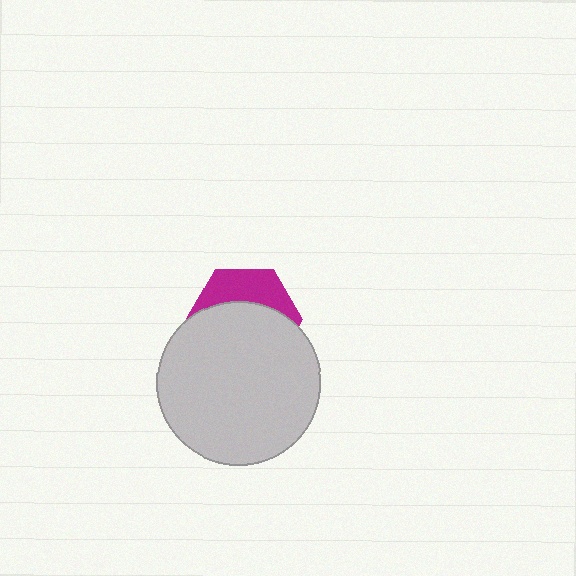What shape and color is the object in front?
The object in front is a light gray circle.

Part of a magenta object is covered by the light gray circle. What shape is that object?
It is a hexagon.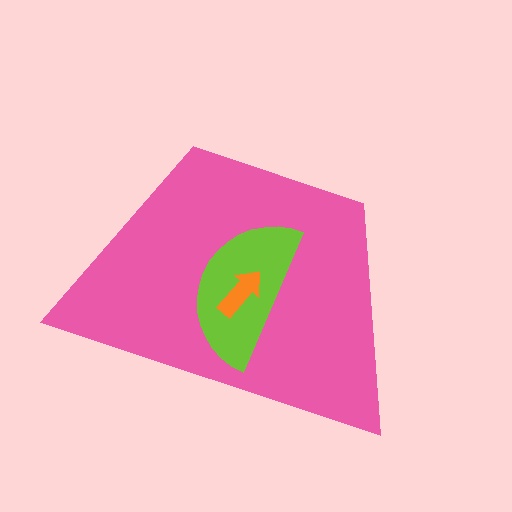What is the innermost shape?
The orange arrow.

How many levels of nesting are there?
3.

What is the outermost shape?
The pink trapezoid.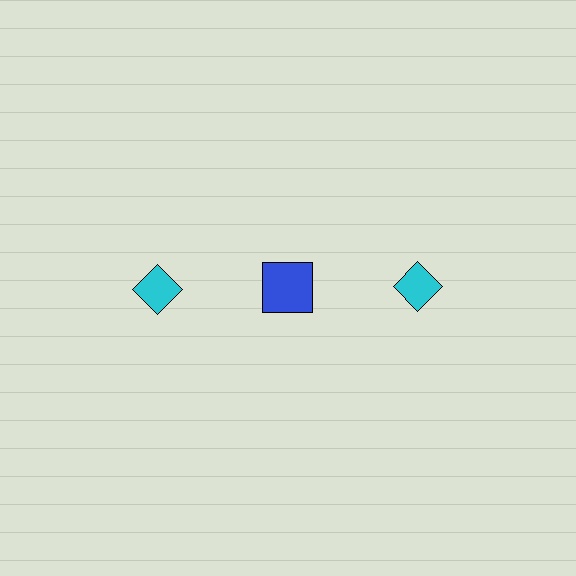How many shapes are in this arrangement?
There are 3 shapes arranged in a grid pattern.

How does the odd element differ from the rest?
It differs in both color (blue instead of cyan) and shape (square instead of diamond).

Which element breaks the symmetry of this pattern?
The blue square in the top row, second from left column breaks the symmetry. All other shapes are cyan diamonds.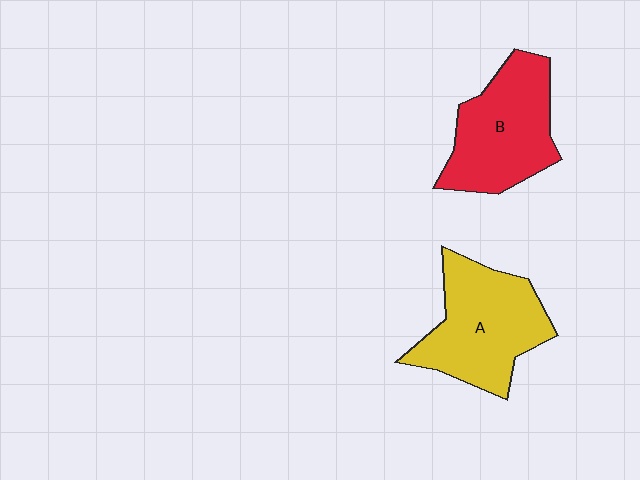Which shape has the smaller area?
Shape B (red).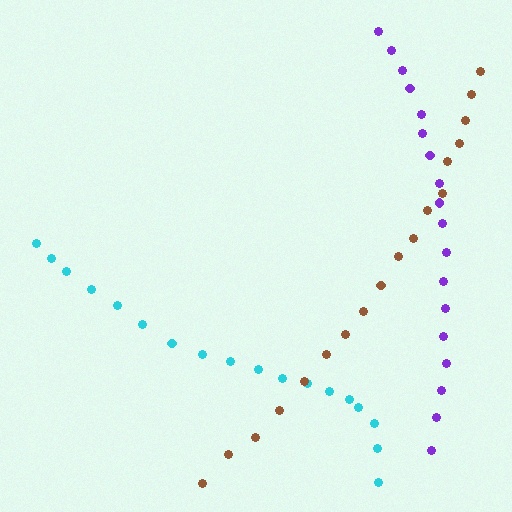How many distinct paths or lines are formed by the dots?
There are 3 distinct paths.